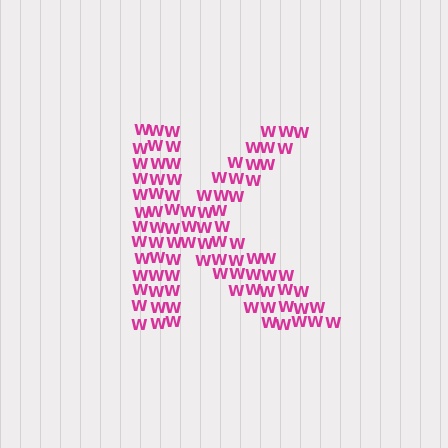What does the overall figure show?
The overall figure shows the letter K.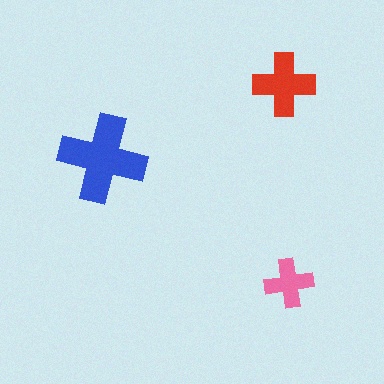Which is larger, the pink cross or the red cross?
The red one.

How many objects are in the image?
There are 3 objects in the image.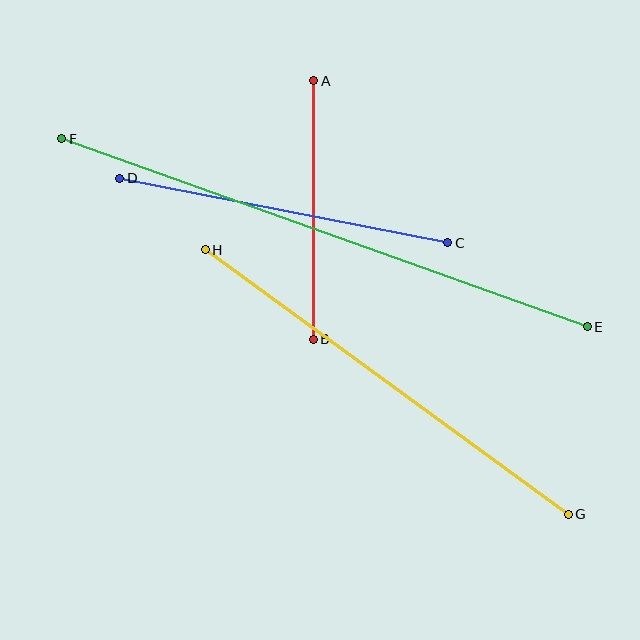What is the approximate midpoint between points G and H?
The midpoint is at approximately (387, 382) pixels.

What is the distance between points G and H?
The distance is approximately 449 pixels.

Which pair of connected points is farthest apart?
Points E and F are farthest apart.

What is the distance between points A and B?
The distance is approximately 259 pixels.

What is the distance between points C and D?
The distance is approximately 334 pixels.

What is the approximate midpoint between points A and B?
The midpoint is at approximately (313, 210) pixels.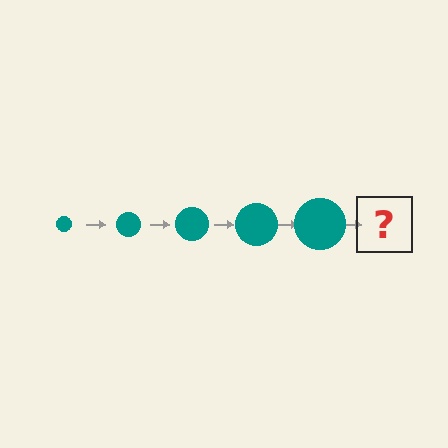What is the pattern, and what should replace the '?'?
The pattern is that the circle gets progressively larger each step. The '?' should be a teal circle, larger than the previous one.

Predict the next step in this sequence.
The next step is a teal circle, larger than the previous one.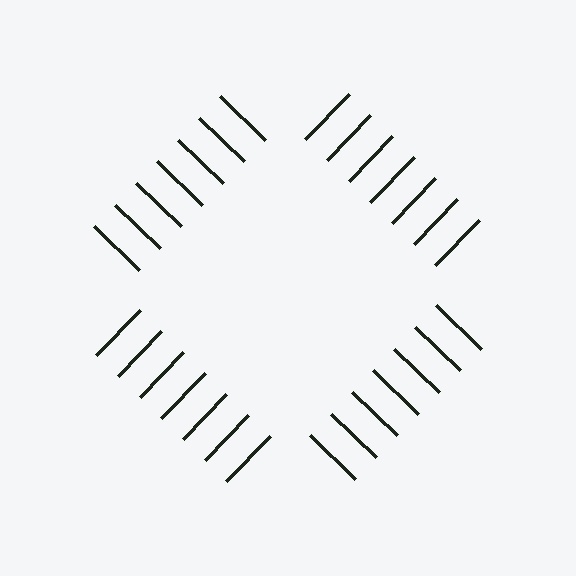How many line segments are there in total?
28 — 7 along each of the 4 edges.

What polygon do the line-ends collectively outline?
An illusory square — the line segments terminate on its edges but no continuous stroke is drawn.